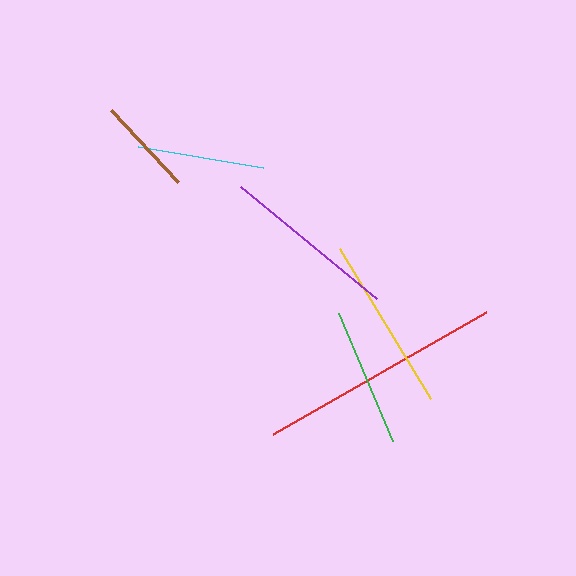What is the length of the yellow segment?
The yellow segment is approximately 175 pixels long.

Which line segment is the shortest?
The brown line is the shortest at approximately 98 pixels.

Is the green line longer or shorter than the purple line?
The purple line is longer than the green line.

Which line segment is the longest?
The red line is the longest at approximately 245 pixels.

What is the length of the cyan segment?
The cyan segment is approximately 127 pixels long.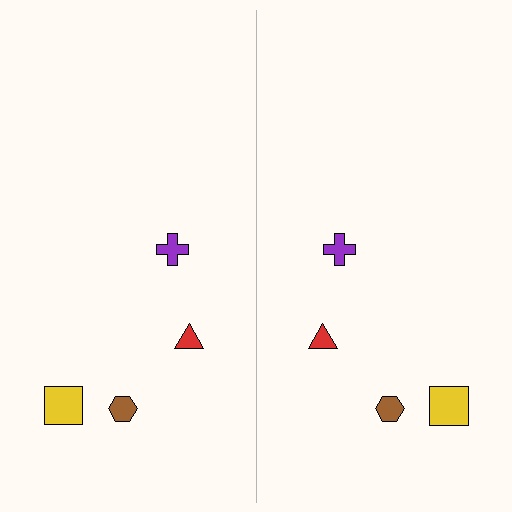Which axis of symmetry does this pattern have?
The pattern has a vertical axis of symmetry running through the center of the image.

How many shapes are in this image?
There are 8 shapes in this image.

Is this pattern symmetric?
Yes, this pattern has bilateral (reflection) symmetry.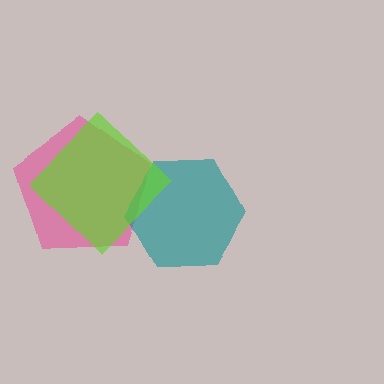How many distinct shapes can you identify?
There are 3 distinct shapes: a pink pentagon, a teal hexagon, a lime diamond.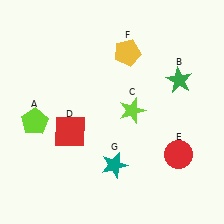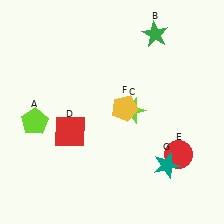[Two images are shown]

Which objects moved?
The objects that moved are: the green star (B), the yellow pentagon (F), the teal star (G).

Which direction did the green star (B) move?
The green star (B) moved up.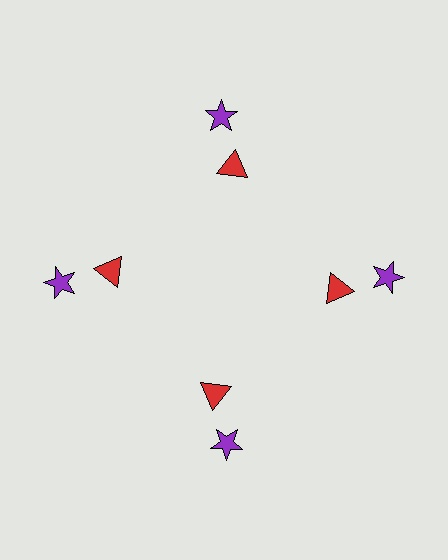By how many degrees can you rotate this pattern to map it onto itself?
The pattern maps onto itself every 90 degrees of rotation.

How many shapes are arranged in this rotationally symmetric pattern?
There are 8 shapes, arranged in 4 groups of 2.